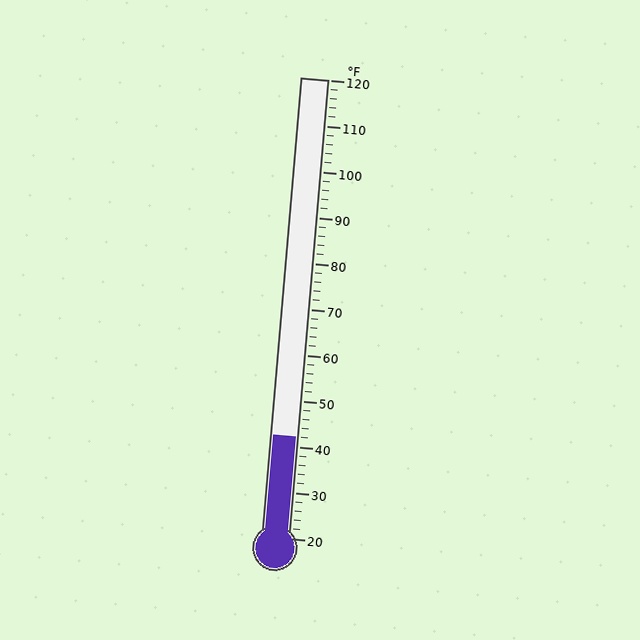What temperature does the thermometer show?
The thermometer shows approximately 42°F.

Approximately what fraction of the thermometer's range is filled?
The thermometer is filled to approximately 20% of its range.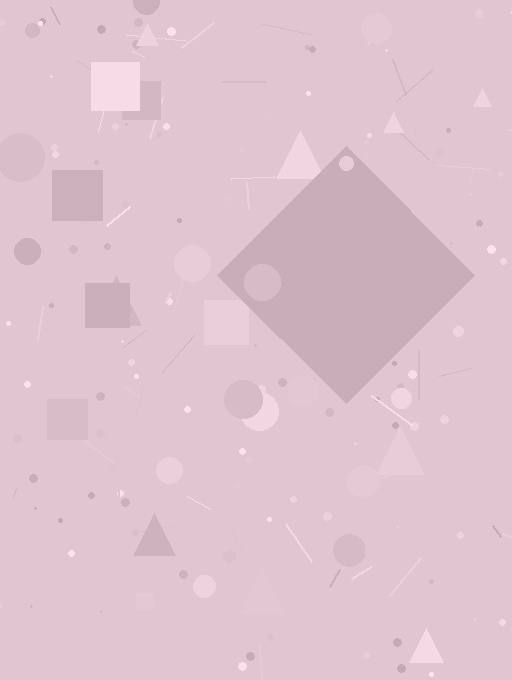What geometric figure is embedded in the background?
A diamond is embedded in the background.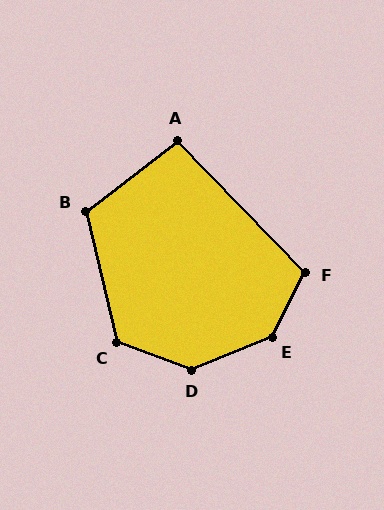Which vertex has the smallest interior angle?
A, at approximately 97 degrees.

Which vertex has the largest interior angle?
E, at approximately 139 degrees.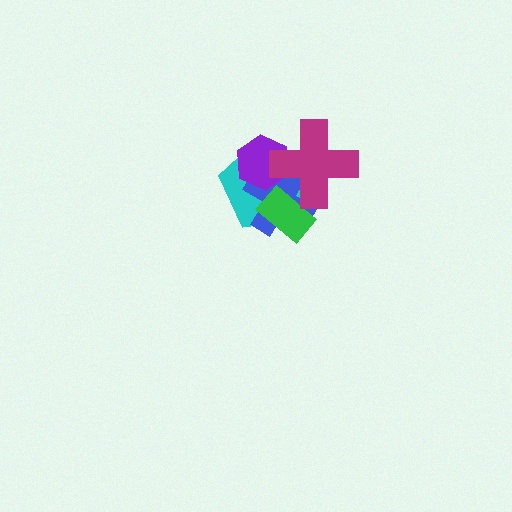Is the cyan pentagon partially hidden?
Yes, it is partially covered by another shape.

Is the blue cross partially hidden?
Yes, it is partially covered by another shape.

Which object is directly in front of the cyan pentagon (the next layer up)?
The blue cross is directly in front of the cyan pentagon.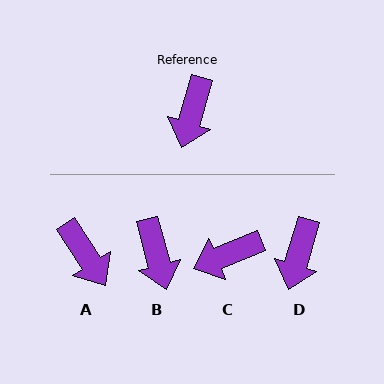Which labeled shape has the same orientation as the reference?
D.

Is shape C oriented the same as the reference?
No, it is off by about 51 degrees.